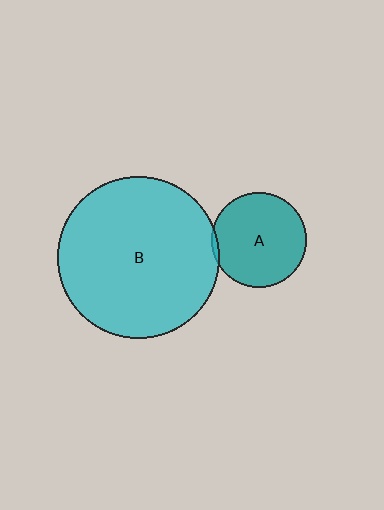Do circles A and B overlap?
Yes.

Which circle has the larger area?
Circle B (cyan).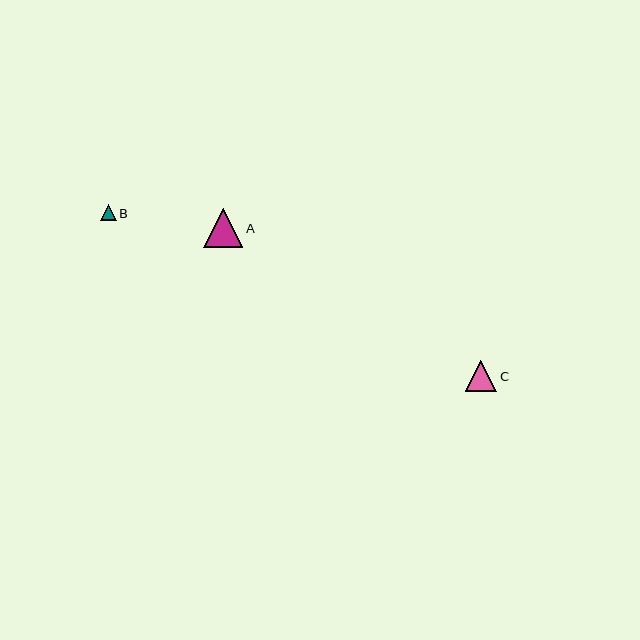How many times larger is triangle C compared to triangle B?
Triangle C is approximately 2.0 times the size of triangle B.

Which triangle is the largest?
Triangle A is the largest with a size of approximately 39 pixels.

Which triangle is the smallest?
Triangle B is the smallest with a size of approximately 16 pixels.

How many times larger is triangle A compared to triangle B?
Triangle A is approximately 2.5 times the size of triangle B.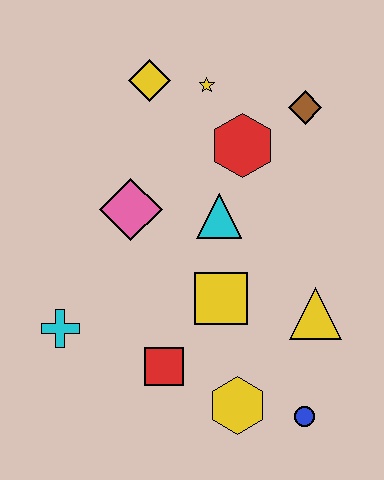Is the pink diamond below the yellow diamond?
Yes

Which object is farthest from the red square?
The brown diamond is farthest from the red square.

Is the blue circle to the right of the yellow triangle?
No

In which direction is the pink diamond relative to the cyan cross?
The pink diamond is above the cyan cross.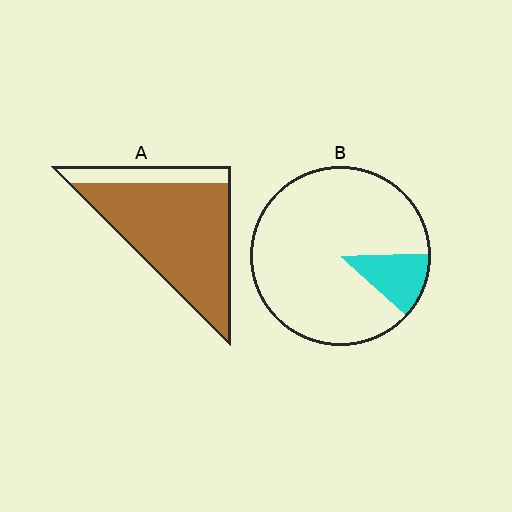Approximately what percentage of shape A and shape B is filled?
A is approximately 80% and B is approximately 10%.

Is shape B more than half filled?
No.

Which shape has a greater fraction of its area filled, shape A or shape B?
Shape A.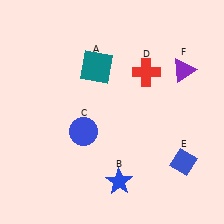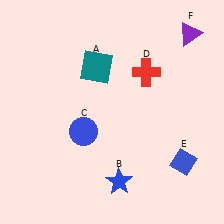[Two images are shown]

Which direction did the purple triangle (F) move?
The purple triangle (F) moved up.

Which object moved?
The purple triangle (F) moved up.